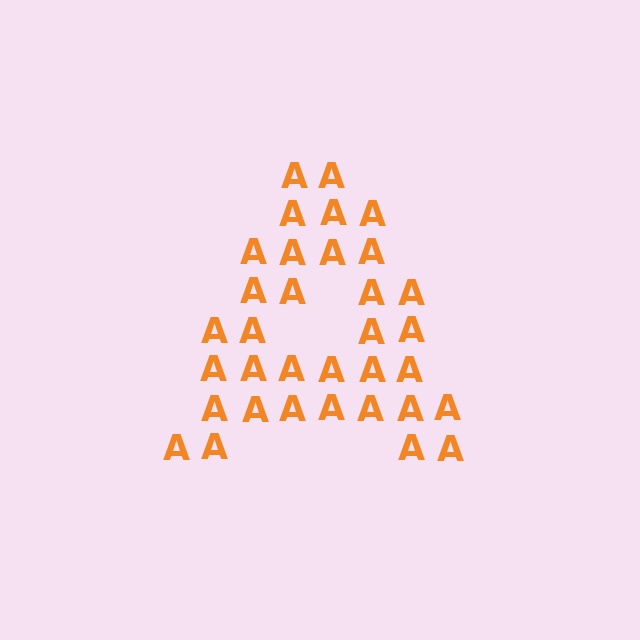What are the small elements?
The small elements are letter A's.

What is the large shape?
The large shape is the letter A.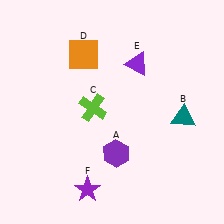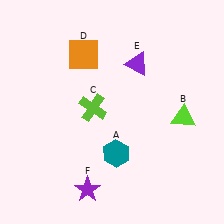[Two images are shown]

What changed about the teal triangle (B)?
In Image 1, B is teal. In Image 2, it changed to lime.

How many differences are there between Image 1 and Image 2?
There are 2 differences between the two images.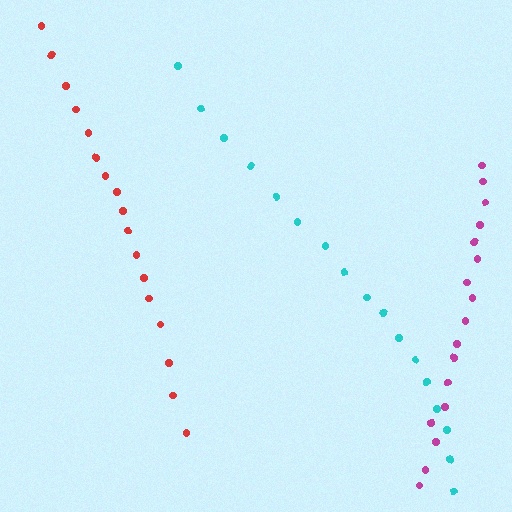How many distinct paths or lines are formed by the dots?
There are 3 distinct paths.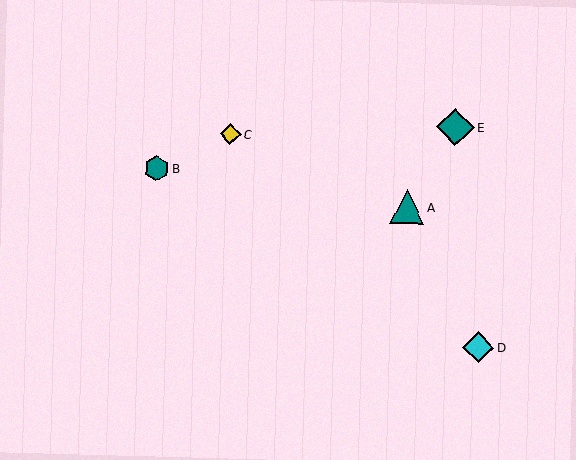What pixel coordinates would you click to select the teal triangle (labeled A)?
Click at (407, 207) to select the teal triangle A.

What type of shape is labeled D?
Shape D is a cyan diamond.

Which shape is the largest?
The teal diamond (labeled E) is the largest.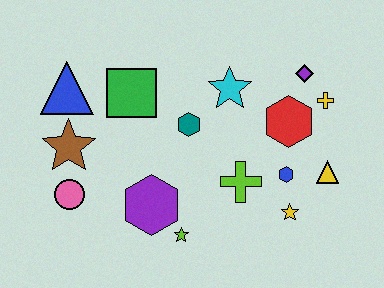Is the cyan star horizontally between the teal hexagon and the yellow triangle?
Yes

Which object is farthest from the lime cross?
The blue triangle is farthest from the lime cross.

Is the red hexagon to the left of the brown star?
No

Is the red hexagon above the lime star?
Yes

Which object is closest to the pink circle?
The brown star is closest to the pink circle.